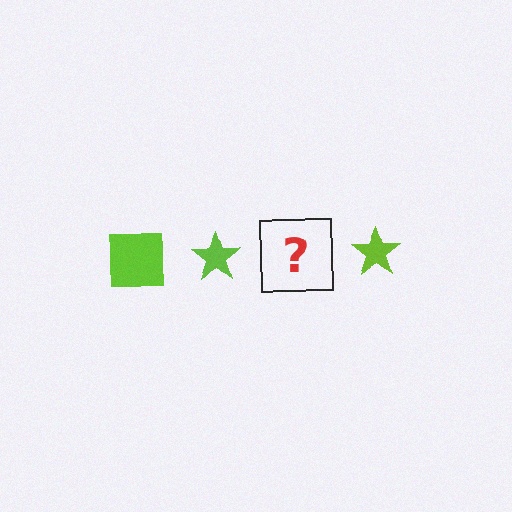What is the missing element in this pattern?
The missing element is a lime square.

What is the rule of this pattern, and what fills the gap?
The rule is that the pattern cycles through square, star shapes in lime. The gap should be filled with a lime square.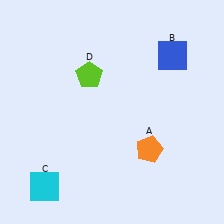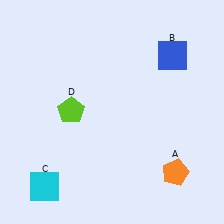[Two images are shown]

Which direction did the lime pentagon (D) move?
The lime pentagon (D) moved down.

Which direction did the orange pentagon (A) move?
The orange pentagon (A) moved right.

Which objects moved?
The objects that moved are: the orange pentagon (A), the lime pentagon (D).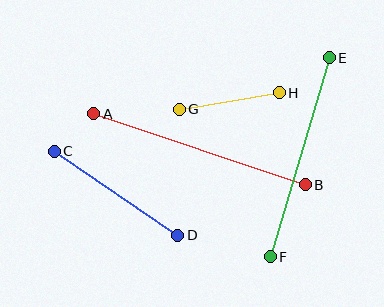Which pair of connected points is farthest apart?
Points A and B are farthest apart.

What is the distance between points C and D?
The distance is approximately 150 pixels.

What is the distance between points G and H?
The distance is approximately 101 pixels.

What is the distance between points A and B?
The distance is approximately 223 pixels.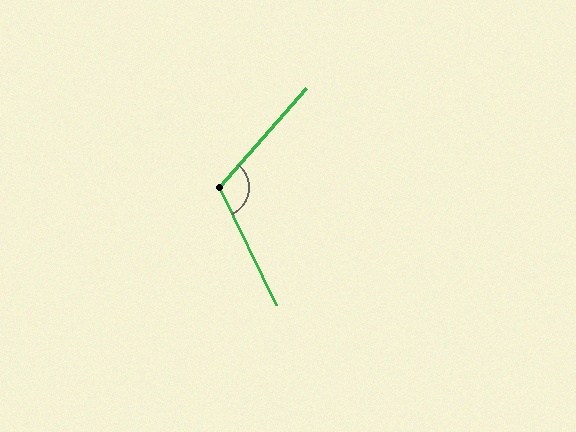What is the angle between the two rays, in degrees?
Approximately 113 degrees.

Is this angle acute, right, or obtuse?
It is obtuse.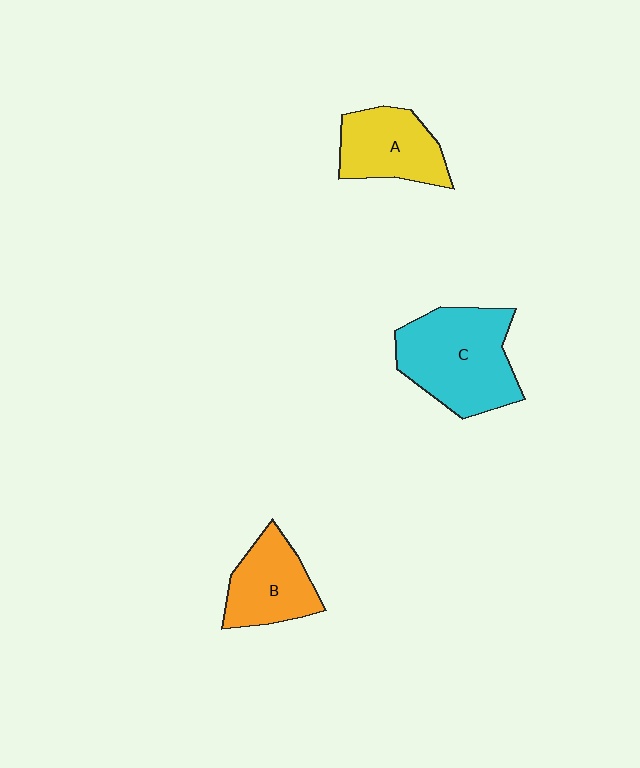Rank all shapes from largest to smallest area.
From largest to smallest: C (cyan), A (yellow), B (orange).